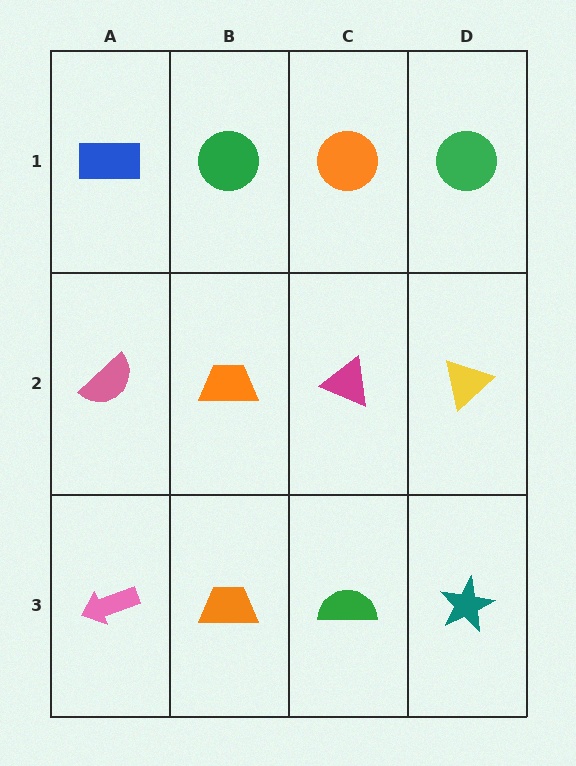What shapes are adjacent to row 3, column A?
A pink semicircle (row 2, column A), an orange trapezoid (row 3, column B).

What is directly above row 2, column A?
A blue rectangle.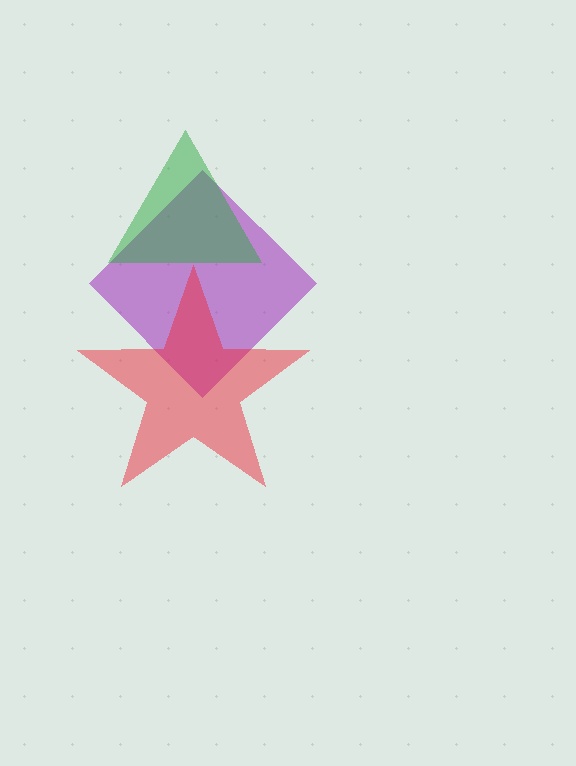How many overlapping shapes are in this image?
There are 3 overlapping shapes in the image.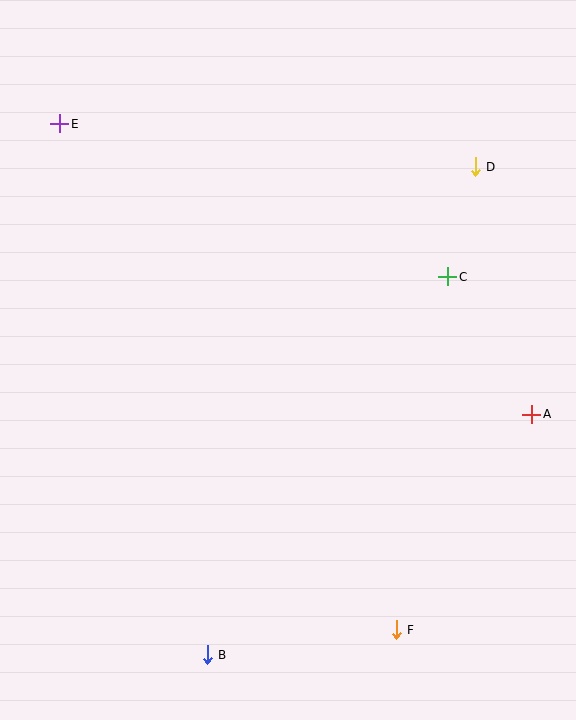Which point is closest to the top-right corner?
Point D is closest to the top-right corner.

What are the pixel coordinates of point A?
Point A is at (532, 414).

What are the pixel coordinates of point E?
Point E is at (60, 124).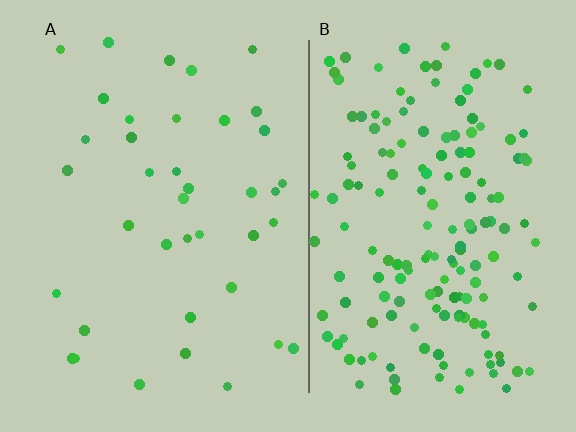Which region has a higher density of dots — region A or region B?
B (the right).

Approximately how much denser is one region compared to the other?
Approximately 4.3× — region B over region A.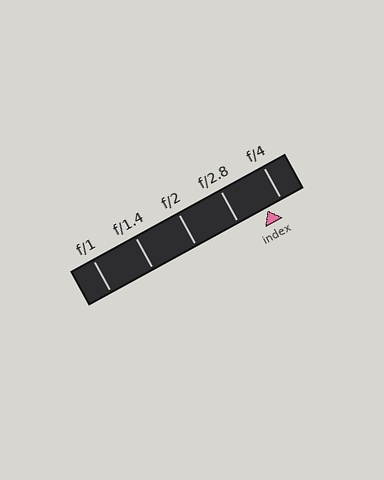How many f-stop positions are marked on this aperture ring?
There are 5 f-stop positions marked.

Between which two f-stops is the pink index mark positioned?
The index mark is between f/2.8 and f/4.